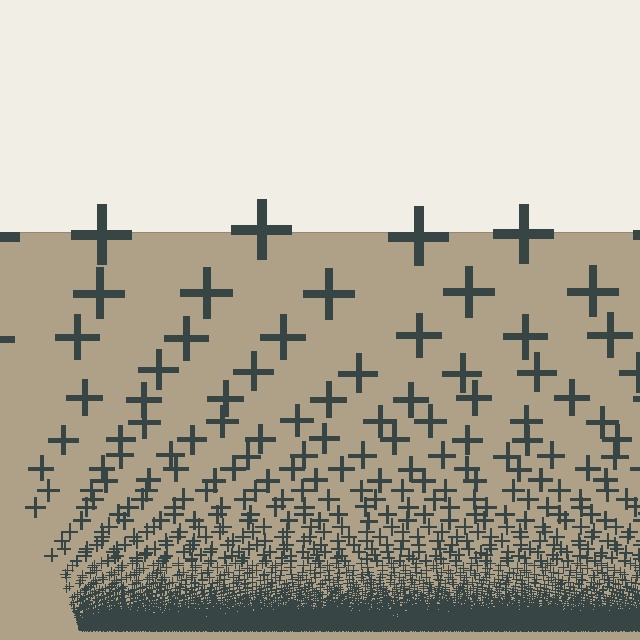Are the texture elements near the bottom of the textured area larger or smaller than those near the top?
Smaller. The gradient is inverted — elements near the bottom are smaller and denser.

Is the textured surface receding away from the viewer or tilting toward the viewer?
The surface appears to tilt toward the viewer. Texture elements get larger and sparser toward the top.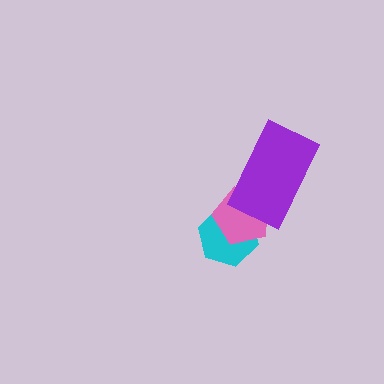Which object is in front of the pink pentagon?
The purple rectangle is in front of the pink pentagon.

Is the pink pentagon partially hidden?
Yes, it is partially covered by another shape.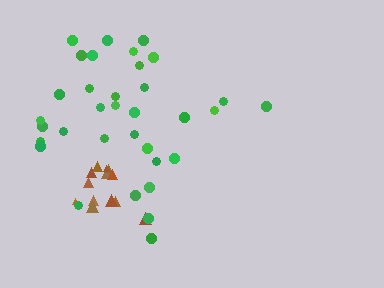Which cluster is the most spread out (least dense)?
Green.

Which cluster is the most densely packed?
Brown.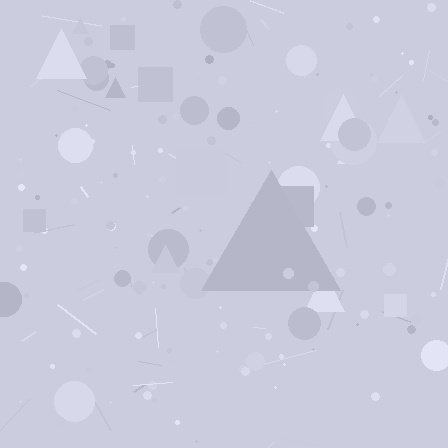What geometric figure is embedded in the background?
A triangle is embedded in the background.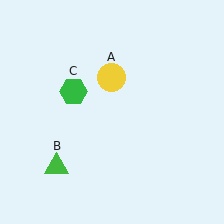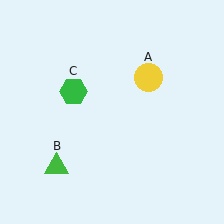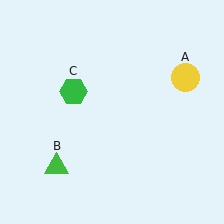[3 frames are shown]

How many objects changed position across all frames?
1 object changed position: yellow circle (object A).